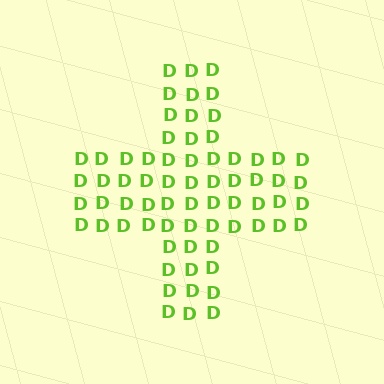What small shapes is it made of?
It is made of small letter D's.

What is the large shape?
The large shape is a cross.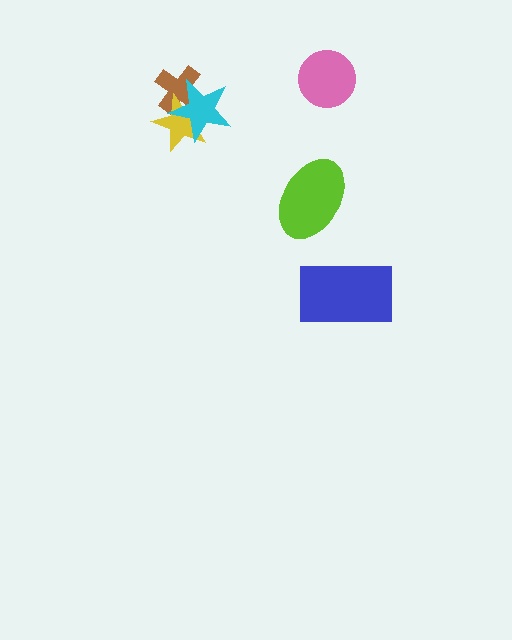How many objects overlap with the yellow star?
2 objects overlap with the yellow star.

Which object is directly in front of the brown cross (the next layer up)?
The yellow star is directly in front of the brown cross.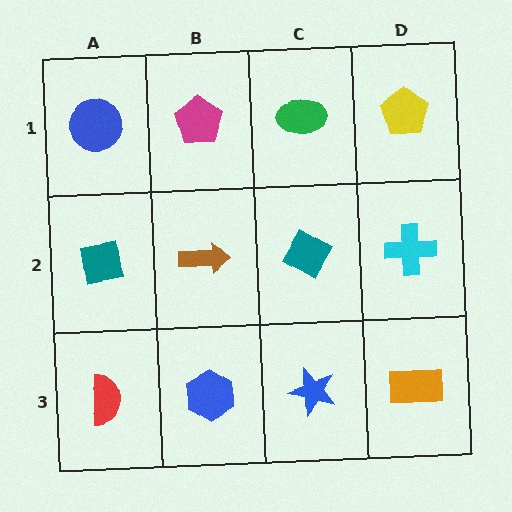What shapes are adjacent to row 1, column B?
A brown arrow (row 2, column B), a blue circle (row 1, column A), a green ellipse (row 1, column C).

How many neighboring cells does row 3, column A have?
2.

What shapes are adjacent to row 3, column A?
A teal square (row 2, column A), a blue hexagon (row 3, column B).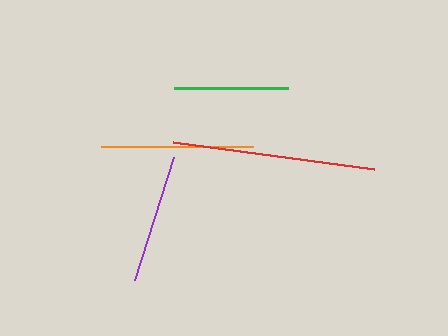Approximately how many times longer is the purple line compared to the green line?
The purple line is approximately 1.1 times the length of the green line.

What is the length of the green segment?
The green segment is approximately 114 pixels long.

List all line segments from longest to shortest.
From longest to shortest: red, orange, purple, green.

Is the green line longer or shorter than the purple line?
The purple line is longer than the green line.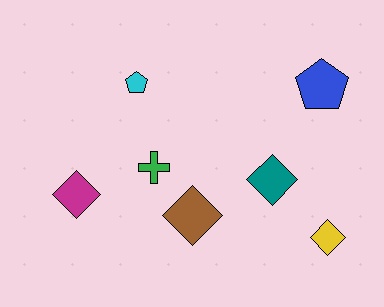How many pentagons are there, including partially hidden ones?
There are 2 pentagons.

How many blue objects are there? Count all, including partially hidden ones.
There is 1 blue object.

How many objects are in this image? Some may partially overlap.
There are 7 objects.